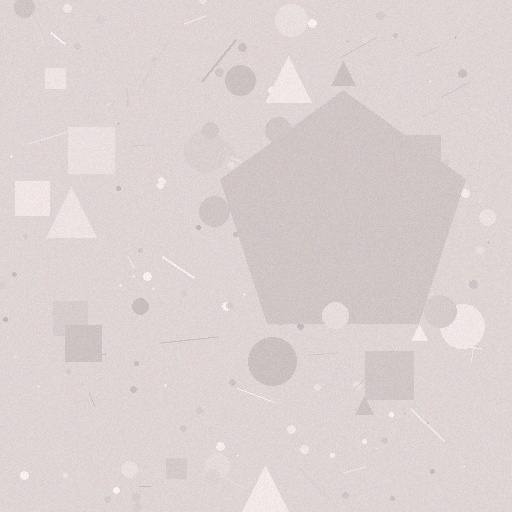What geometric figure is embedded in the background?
A pentagon is embedded in the background.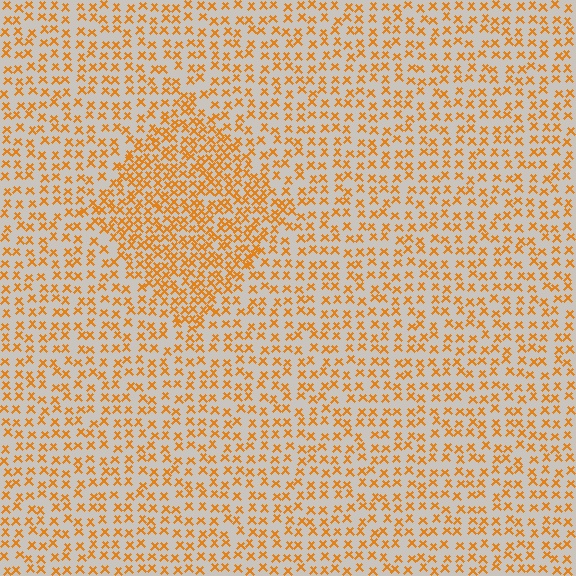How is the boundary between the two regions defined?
The boundary is defined by a change in element density (approximately 1.9x ratio). All elements are the same color, size, and shape.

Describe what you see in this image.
The image contains small orange elements arranged at two different densities. A diamond-shaped region is visible where the elements are more densely packed than the surrounding area.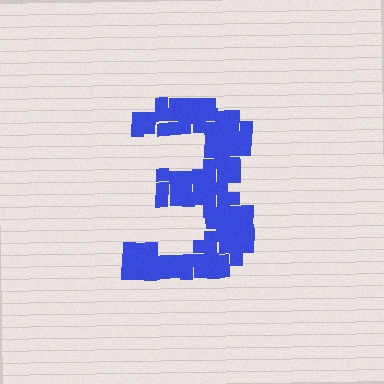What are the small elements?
The small elements are squares.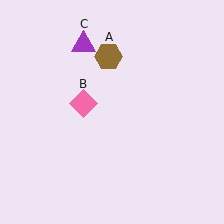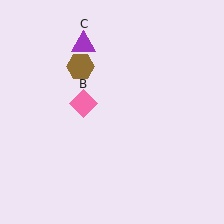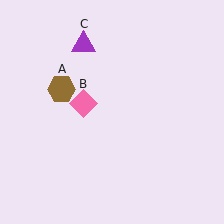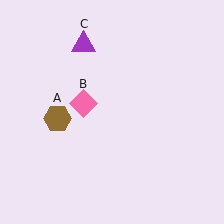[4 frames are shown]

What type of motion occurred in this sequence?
The brown hexagon (object A) rotated counterclockwise around the center of the scene.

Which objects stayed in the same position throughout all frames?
Pink diamond (object B) and purple triangle (object C) remained stationary.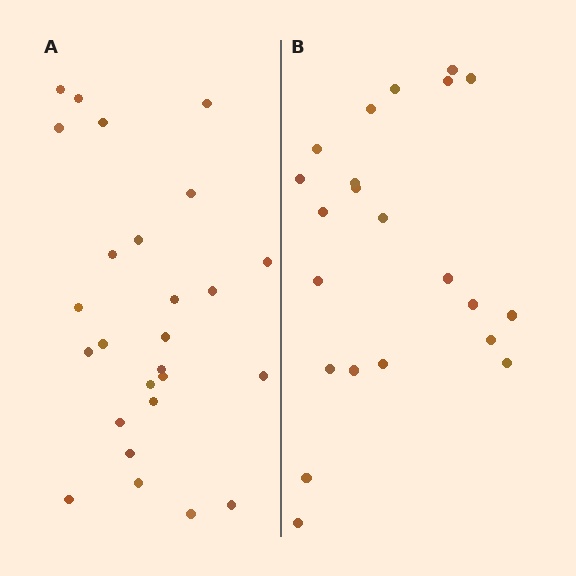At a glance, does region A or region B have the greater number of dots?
Region A (the left region) has more dots.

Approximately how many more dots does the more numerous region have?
Region A has about 4 more dots than region B.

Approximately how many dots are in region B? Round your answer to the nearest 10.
About 20 dots. (The exact count is 22, which rounds to 20.)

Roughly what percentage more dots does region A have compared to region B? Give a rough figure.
About 20% more.